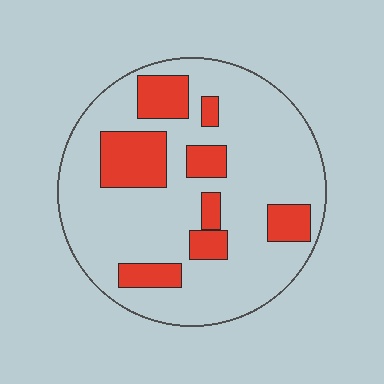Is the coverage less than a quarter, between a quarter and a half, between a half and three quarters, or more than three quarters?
Less than a quarter.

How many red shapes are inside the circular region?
8.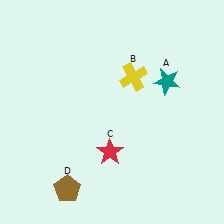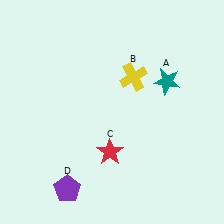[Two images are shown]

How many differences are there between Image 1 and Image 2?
There is 1 difference between the two images.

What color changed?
The pentagon (D) changed from brown in Image 1 to purple in Image 2.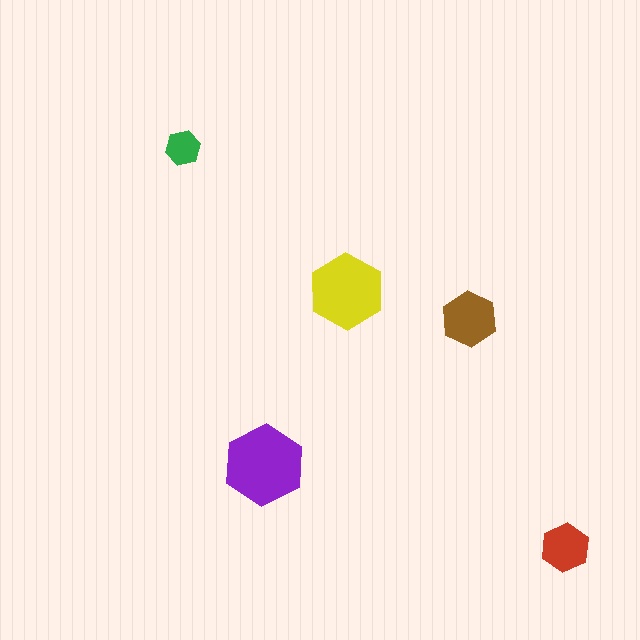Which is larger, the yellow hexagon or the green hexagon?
The yellow one.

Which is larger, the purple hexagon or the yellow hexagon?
The purple one.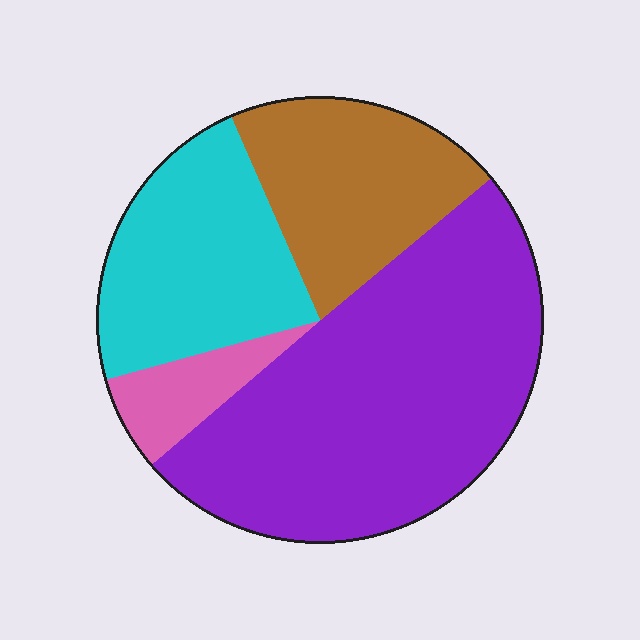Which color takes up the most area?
Purple, at roughly 50%.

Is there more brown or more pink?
Brown.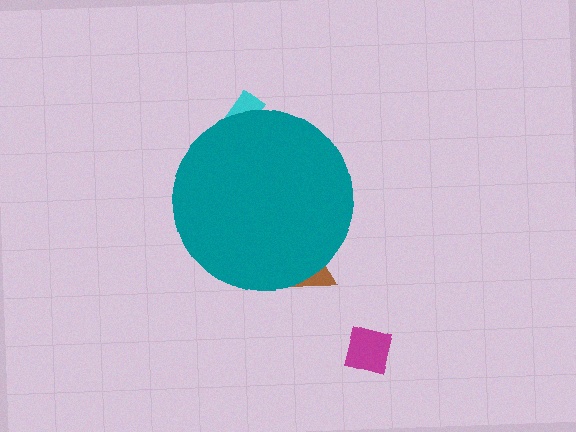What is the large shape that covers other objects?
A teal circle.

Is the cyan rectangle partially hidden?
Yes, the cyan rectangle is partially hidden behind the teal circle.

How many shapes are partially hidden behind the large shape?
2 shapes are partially hidden.